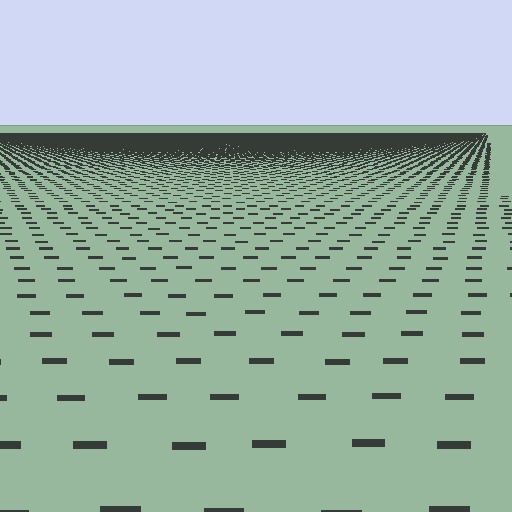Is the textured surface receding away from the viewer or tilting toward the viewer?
The surface is receding away from the viewer. Texture elements get smaller and denser toward the top.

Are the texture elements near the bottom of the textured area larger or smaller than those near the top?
Larger. Near the bottom, elements are closer to the viewer and appear at a bigger on-screen size.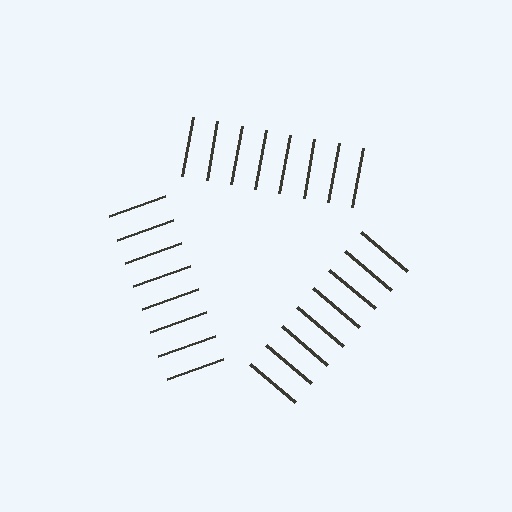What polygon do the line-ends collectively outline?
An illusory triangle — the line segments terminate on its edges but no continuous stroke is drawn.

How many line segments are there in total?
24 — 8 along each of the 3 edges.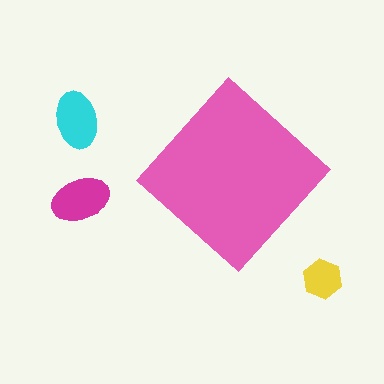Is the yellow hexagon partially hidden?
No, the yellow hexagon is fully visible.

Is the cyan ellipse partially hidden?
No, the cyan ellipse is fully visible.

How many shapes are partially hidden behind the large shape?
0 shapes are partially hidden.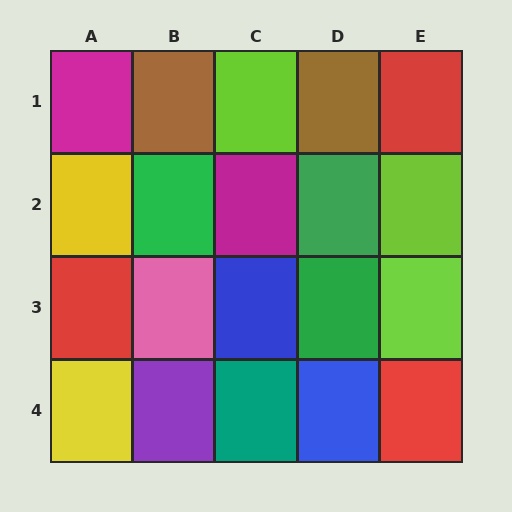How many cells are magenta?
2 cells are magenta.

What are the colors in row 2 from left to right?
Yellow, green, magenta, green, lime.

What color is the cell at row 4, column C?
Teal.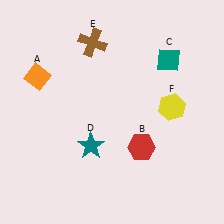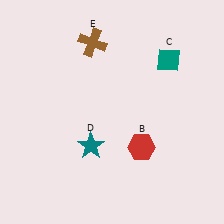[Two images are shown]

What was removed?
The orange diamond (A), the yellow hexagon (F) were removed in Image 2.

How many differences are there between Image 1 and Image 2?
There are 2 differences between the two images.